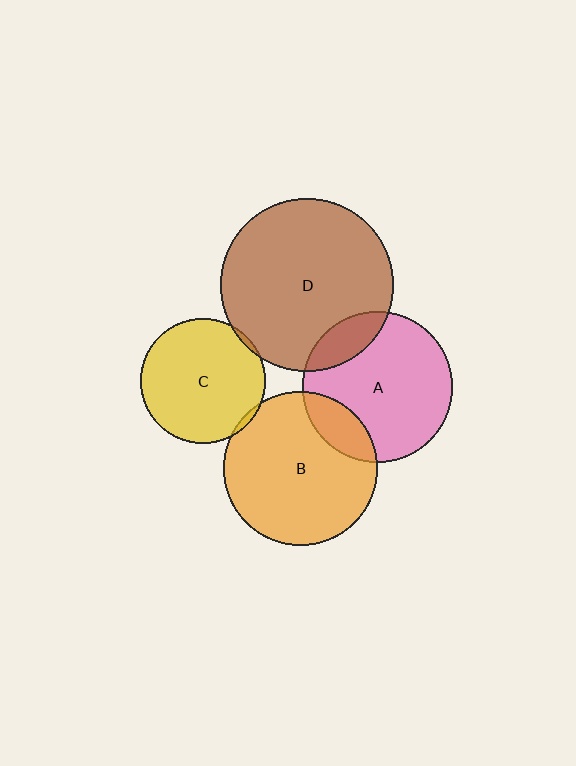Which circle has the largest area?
Circle D (brown).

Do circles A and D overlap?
Yes.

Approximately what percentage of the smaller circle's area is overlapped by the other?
Approximately 15%.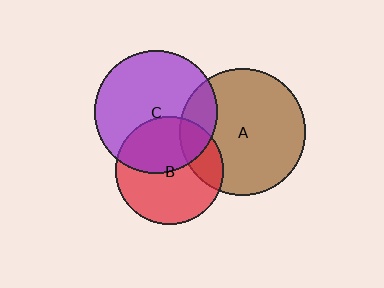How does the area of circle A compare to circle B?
Approximately 1.4 times.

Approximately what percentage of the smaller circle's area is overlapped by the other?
Approximately 20%.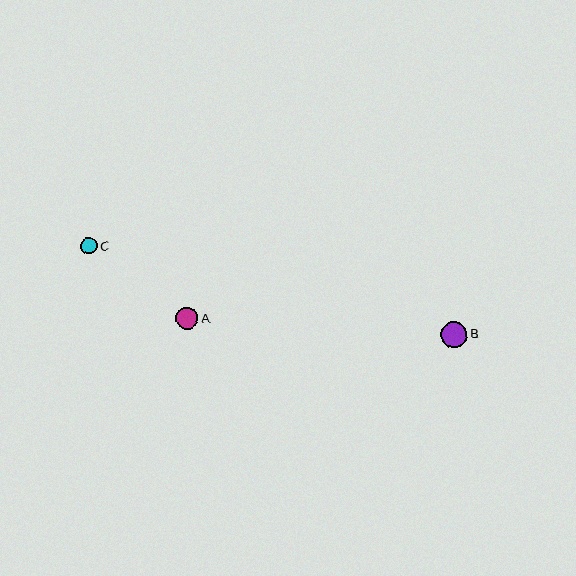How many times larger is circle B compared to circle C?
Circle B is approximately 1.6 times the size of circle C.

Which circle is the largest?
Circle B is the largest with a size of approximately 26 pixels.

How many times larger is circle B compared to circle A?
Circle B is approximately 1.2 times the size of circle A.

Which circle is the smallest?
Circle C is the smallest with a size of approximately 16 pixels.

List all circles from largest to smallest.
From largest to smallest: B, A, C.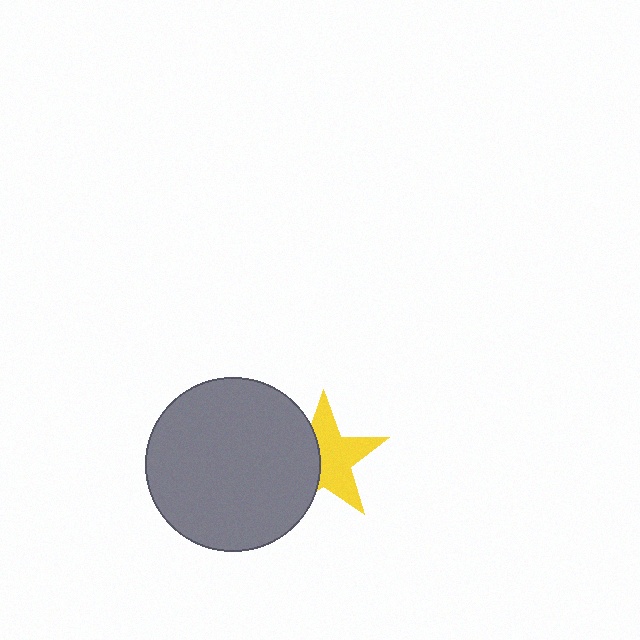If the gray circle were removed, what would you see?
You would see the complete yellow star.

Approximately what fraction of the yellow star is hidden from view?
Roughly 40% of the yellow star is hidden behind the gray circle.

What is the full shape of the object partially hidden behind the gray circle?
The partially hidden object is a yellow star.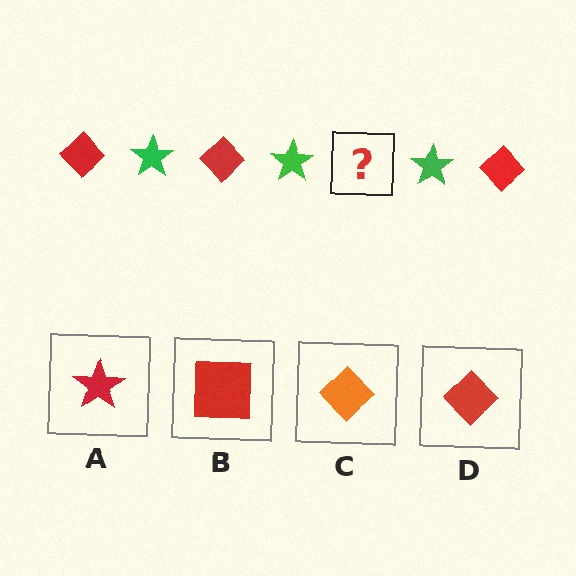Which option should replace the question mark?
Option D.